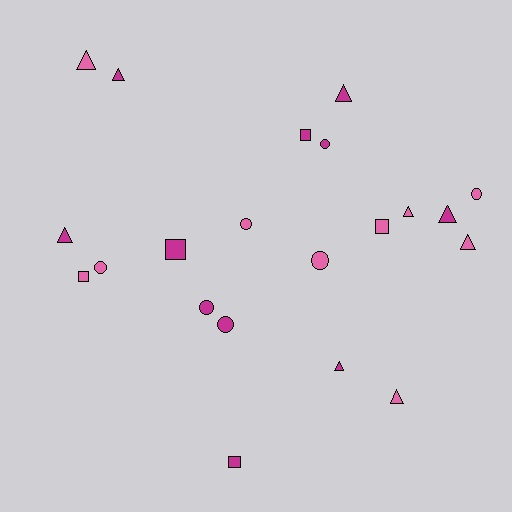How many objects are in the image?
There are 21 objects.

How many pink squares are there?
There are 2 pink squares.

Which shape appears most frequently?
Triangle, with 9 objects.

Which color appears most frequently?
Magenta, with 11 objects.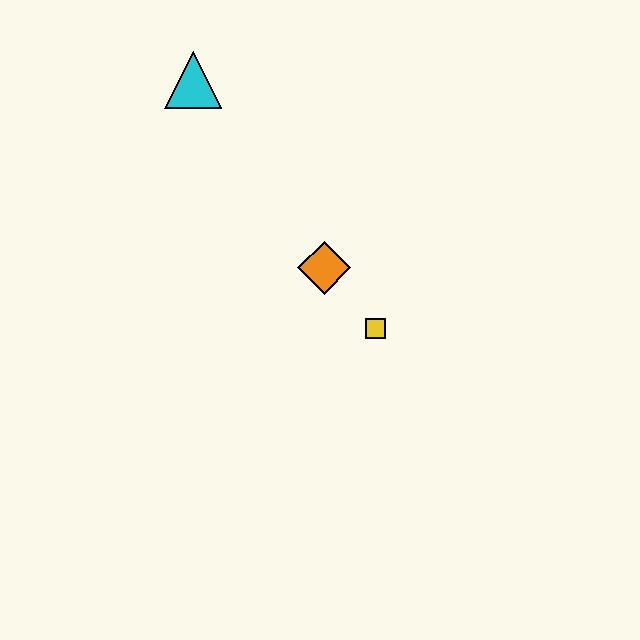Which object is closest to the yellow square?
The orange diamond is closest to the yellow square.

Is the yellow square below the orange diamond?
Yes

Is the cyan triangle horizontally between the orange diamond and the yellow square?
No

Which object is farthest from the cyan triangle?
The yellow square is farthest from the cyan triangle.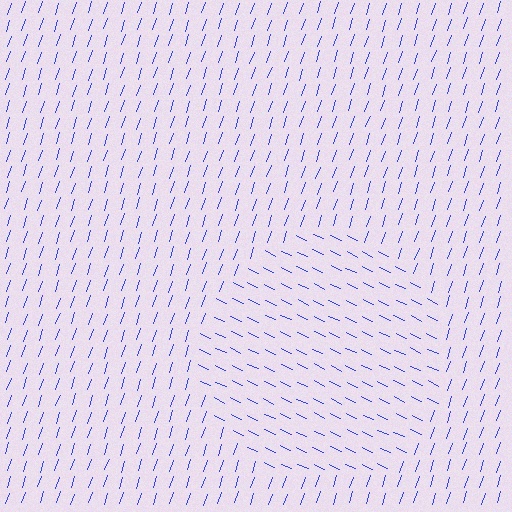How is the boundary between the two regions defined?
The boundary is defined purely by a change in line orientation (approximately 83 degrees difference). All lines are the same color and thickness.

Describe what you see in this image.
The image is filled with small blue line segments. A circle region in the image has lines oriented differently from the surrounding lines, creating a visible texture boundary.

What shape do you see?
I see a circle.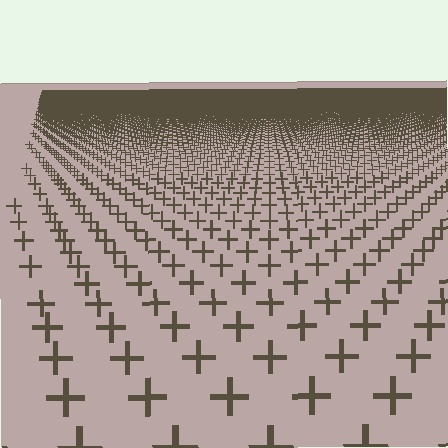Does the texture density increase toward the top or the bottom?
Density increases toward the top.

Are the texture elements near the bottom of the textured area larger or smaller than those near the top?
Larger. Near the bottom, elements are closer to the viewer and appear at a bigger on-screen size.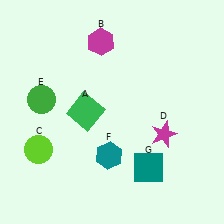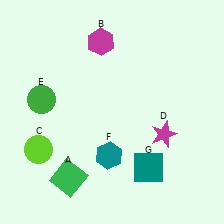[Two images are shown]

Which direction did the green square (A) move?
The green square (A) moved down.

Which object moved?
The green square (A) moved down.